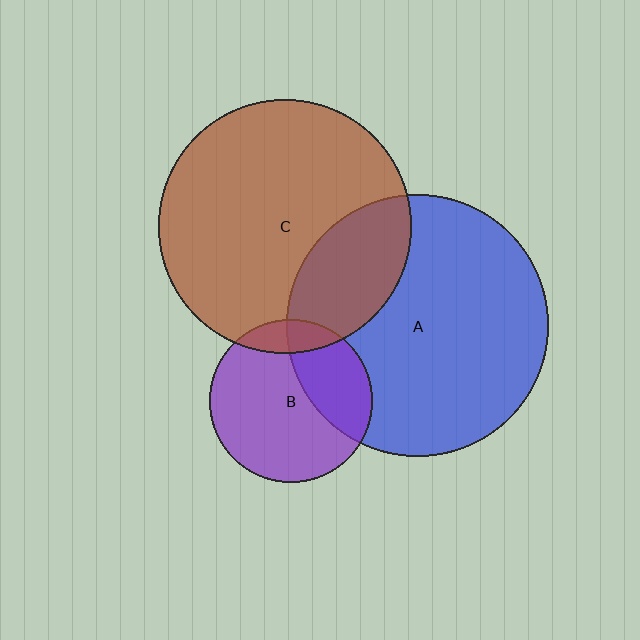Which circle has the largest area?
Circle A (blue).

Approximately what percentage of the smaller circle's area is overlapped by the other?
Approximately 25%.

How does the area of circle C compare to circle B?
Approximately 2.4 times.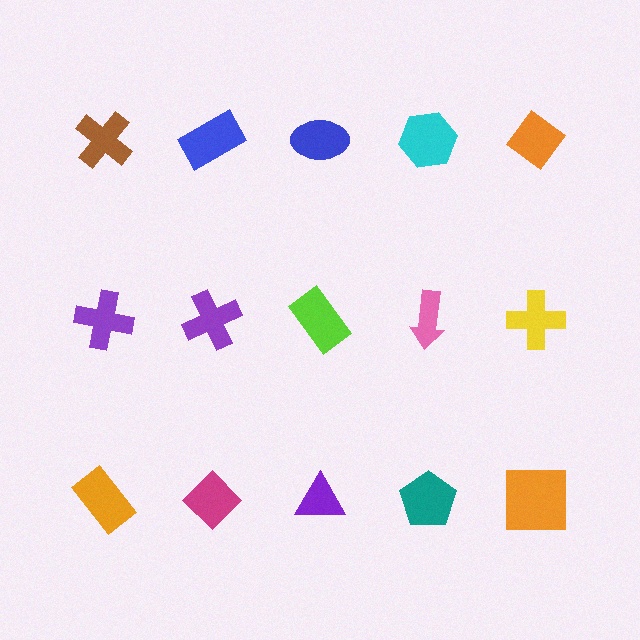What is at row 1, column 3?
A blue ellipse.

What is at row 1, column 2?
A blue rectangle.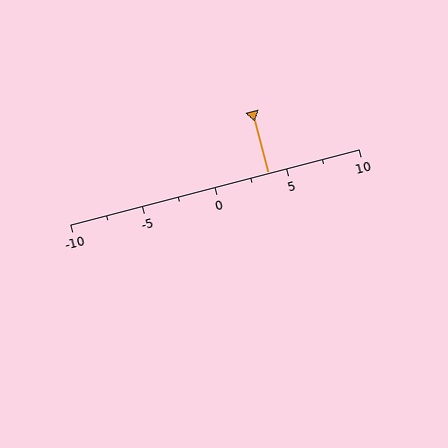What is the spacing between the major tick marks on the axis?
The major ticks are spaced 5 apart.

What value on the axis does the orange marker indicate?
The marker indicates approximately 3.8.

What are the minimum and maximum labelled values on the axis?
The axis runs from -10 to 10.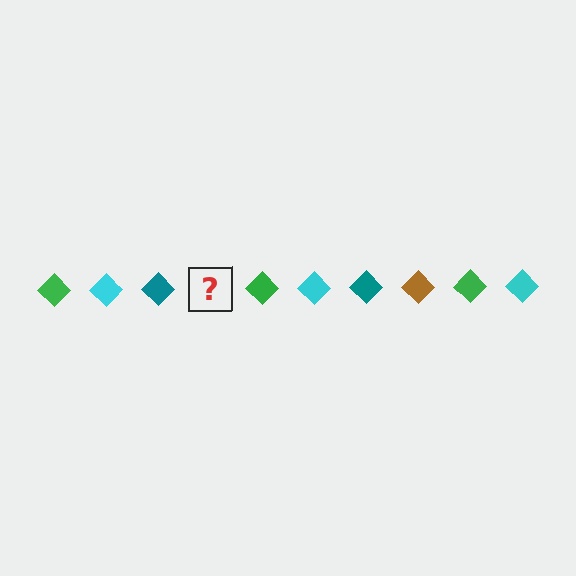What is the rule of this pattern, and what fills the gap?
The rule is that the pattern cycles through green, cyan, teal, brown diamonds. The gap should be filled with a brown diamond.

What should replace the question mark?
The question mark should be replaced with a brown diamond.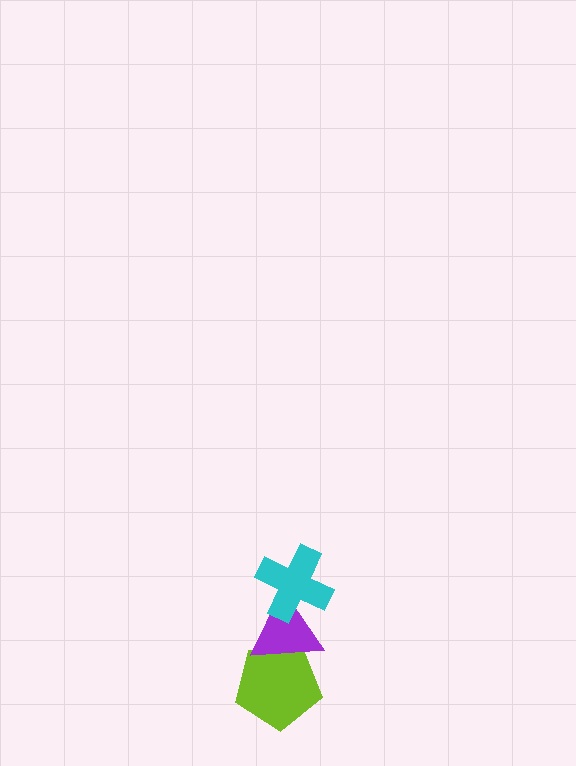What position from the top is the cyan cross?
The cyan cross is 1st from the top.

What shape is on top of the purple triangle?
The cyan cross is on top of the purple triangle.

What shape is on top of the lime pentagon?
The purple triangle is on top of the lime pentagon.